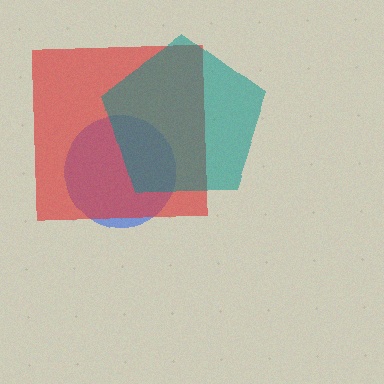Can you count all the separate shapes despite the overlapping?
Yes, there are 3 separate shapes.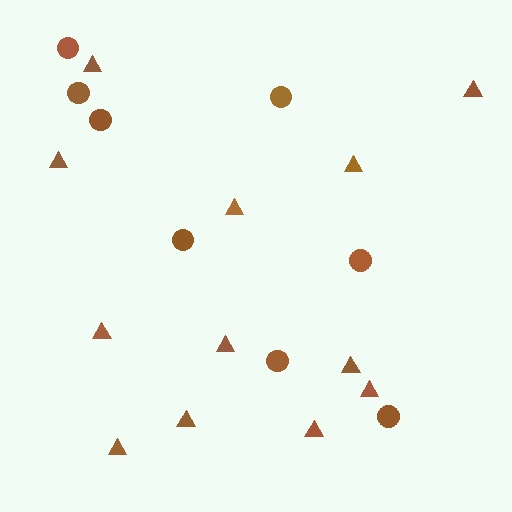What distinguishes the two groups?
There are 2 groups: one group of triangles (12) and one group of circles (8).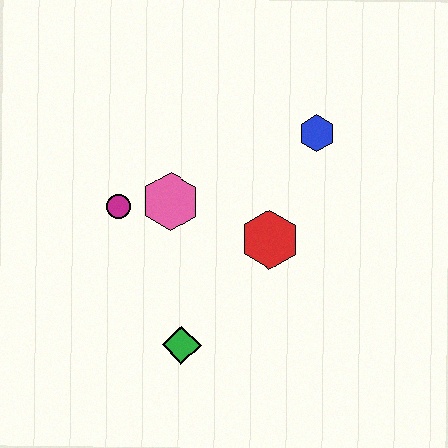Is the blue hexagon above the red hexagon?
Yes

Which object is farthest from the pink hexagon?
The blue hexagon is farthest from the pink hexagon.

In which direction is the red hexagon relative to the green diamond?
The red hexagon is above the green diamond.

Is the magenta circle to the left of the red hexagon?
Yes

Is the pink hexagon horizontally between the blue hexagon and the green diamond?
No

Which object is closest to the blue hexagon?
The red hexagon is closest to the blue hexagon.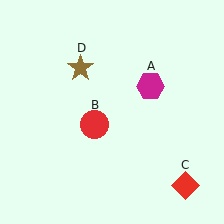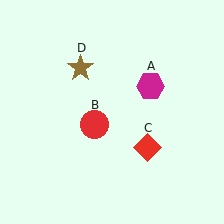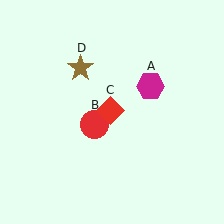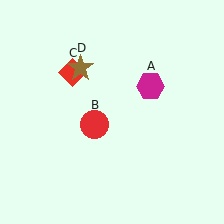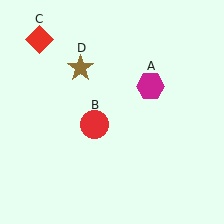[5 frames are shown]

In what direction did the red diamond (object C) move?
The red diamond (object C) moved up and to the left.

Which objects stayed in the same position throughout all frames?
Magenta hexagon (object A) and red circle (object B) and brown star (object D) remained stationary.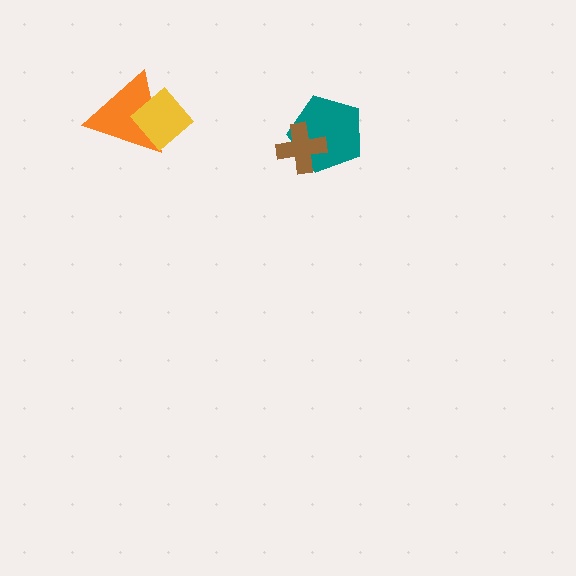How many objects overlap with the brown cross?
1 object overlaps with the brown cross.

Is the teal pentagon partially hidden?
Yes, it is partially covered by another shape.